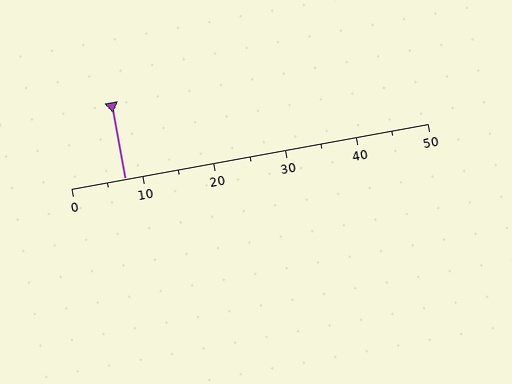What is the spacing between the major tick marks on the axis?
The major ticks are spaced 10 apart.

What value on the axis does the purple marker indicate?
The marker indicates approximately 7.5.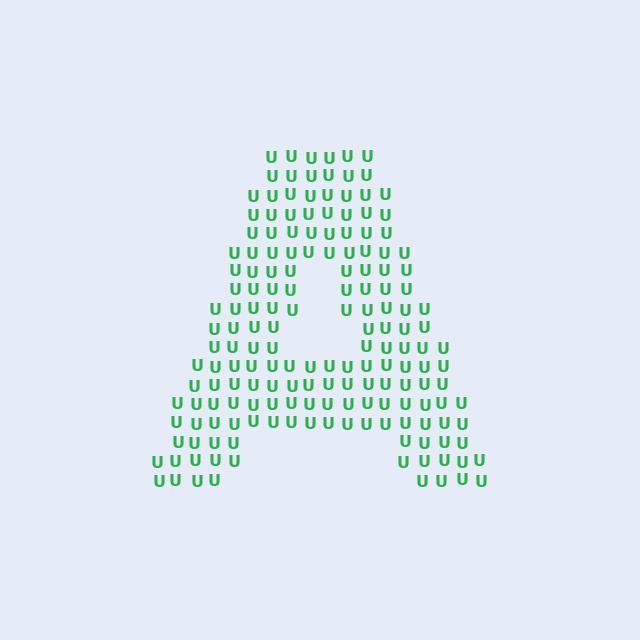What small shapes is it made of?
It is made of small letter U's.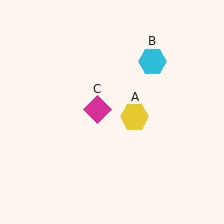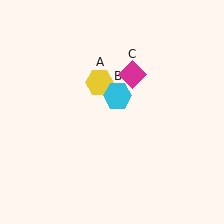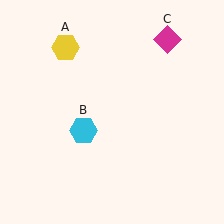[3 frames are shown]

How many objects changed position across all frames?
3 objects changed position: yellow hexagon (object A), cyan hexagon (object B), magenta diamond (object C).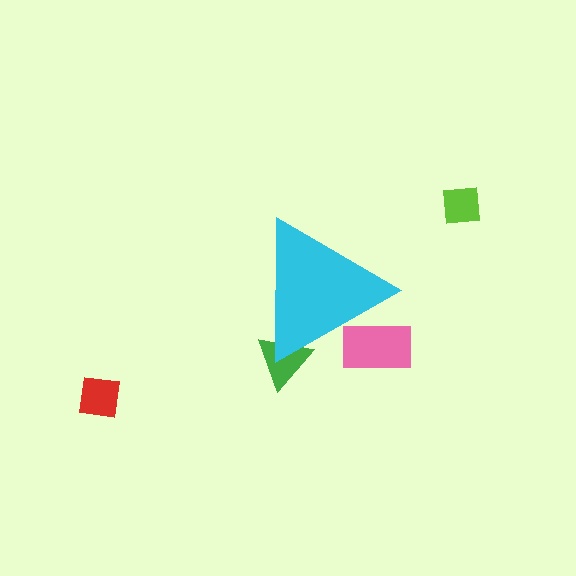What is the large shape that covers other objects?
A cyan triangle.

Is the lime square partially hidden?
No, the lime square is fully visible.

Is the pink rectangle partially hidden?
Yes, the pink rectangle is partially hidden behind the cyan triangle.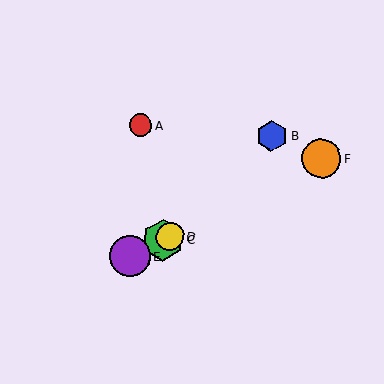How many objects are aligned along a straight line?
4 objects (C, D, E, F) are aligned along a straight line.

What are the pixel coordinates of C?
Object C is at (163, 240).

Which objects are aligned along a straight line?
Objects C, D, E, F are aligned along a straight line.